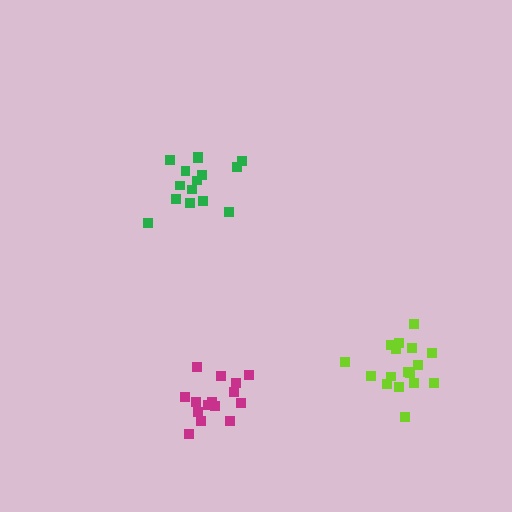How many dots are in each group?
Group 1: 15 dots, Group 2: 15 dots, Group 3: 17 dots (47 total).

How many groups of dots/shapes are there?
There are 3 groups.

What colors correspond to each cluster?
The clusters are colored: magenta, green, lime.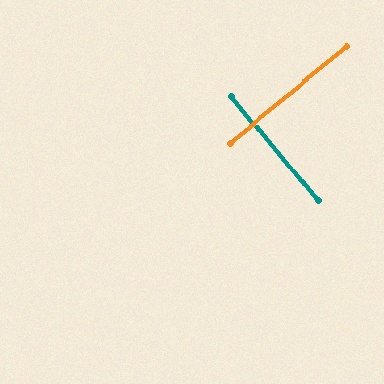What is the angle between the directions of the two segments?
Approximately 90 degrees.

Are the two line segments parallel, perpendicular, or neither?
Perpendicular — they meet at approximately 90°.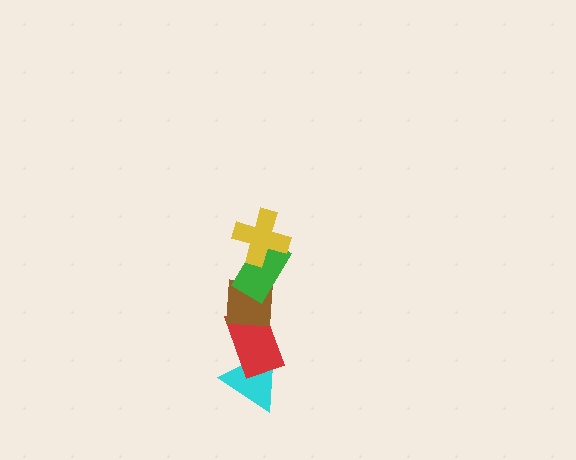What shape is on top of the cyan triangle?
The red rectangle is on top of the cyan triangle.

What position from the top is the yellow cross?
The yellow cross is 1st from the top.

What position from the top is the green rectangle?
The green rectangle is 2nd from the top.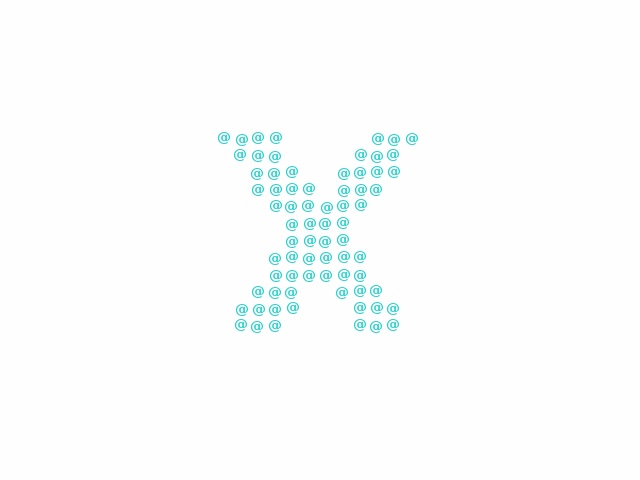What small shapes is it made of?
It is made of small at signs.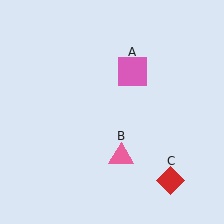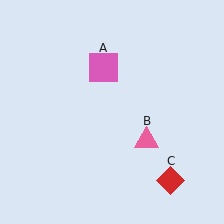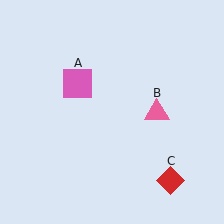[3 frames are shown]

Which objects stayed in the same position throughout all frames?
Red diamond (object C) remained stationary.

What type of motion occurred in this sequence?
The pink square (object A), pink triangle (object B) rotated counterclockwise around the center of the scene.